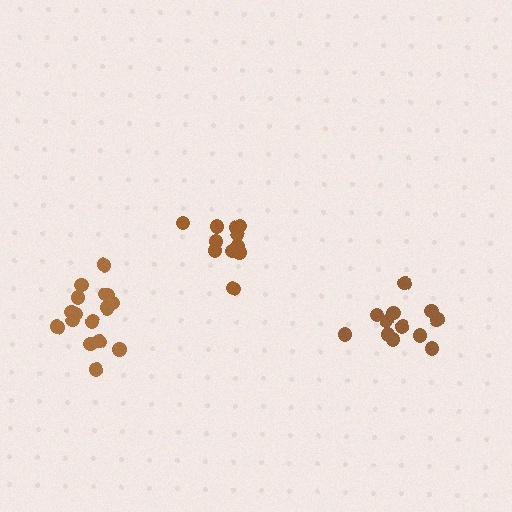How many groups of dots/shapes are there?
There are 3 groups.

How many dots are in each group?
Group 1: 12 dots, Group 2: 11 dots, Group 3: 17 dots (40 total).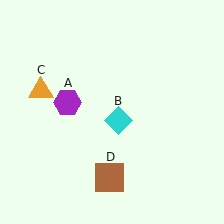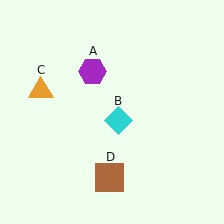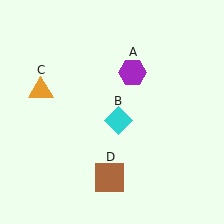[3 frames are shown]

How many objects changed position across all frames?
1 object changed position: purple hexagon (object A).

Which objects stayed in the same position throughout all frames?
Cyan diamond (object B) and orange triangle (object C) and brown square (object D) remained stationary.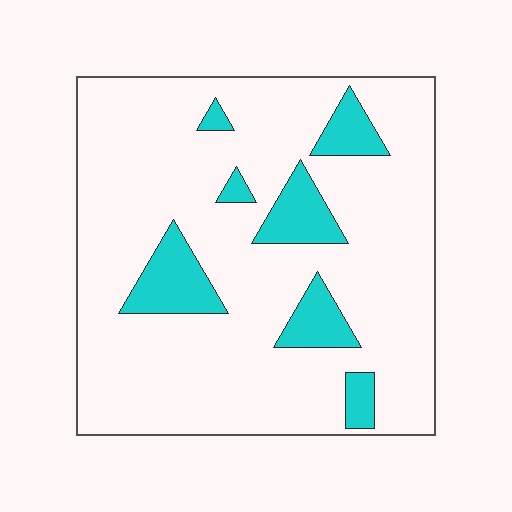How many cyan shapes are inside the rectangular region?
7.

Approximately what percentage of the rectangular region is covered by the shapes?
Approximately 15%.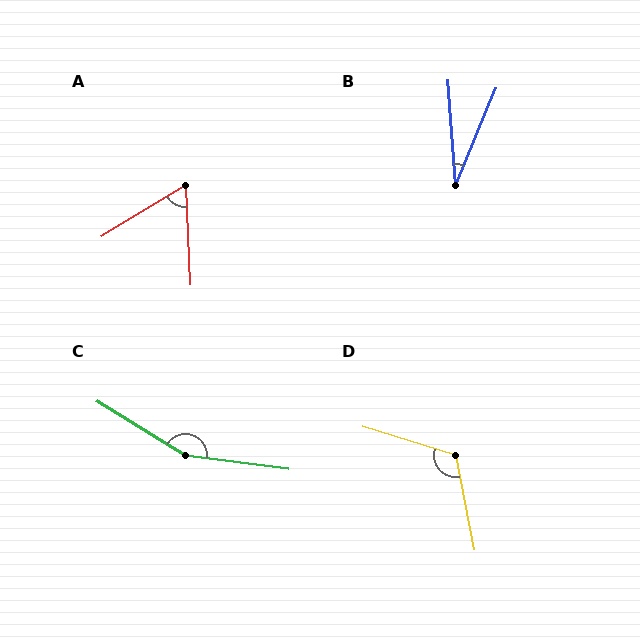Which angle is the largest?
C, at approximately 156 degrees.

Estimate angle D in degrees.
Approximately 118 degrees.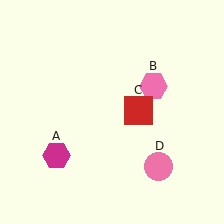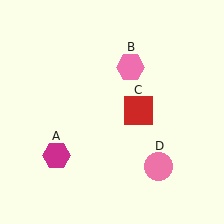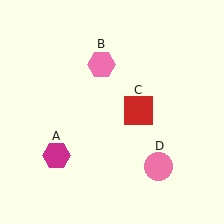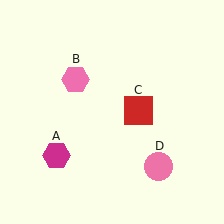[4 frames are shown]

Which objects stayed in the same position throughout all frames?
Magenta hexagon (object A) and red square (object C) and pink circle (object D) remained stationary.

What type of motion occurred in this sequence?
The pink hexagon (object B) rotated counterclockwise around the center of the scene.